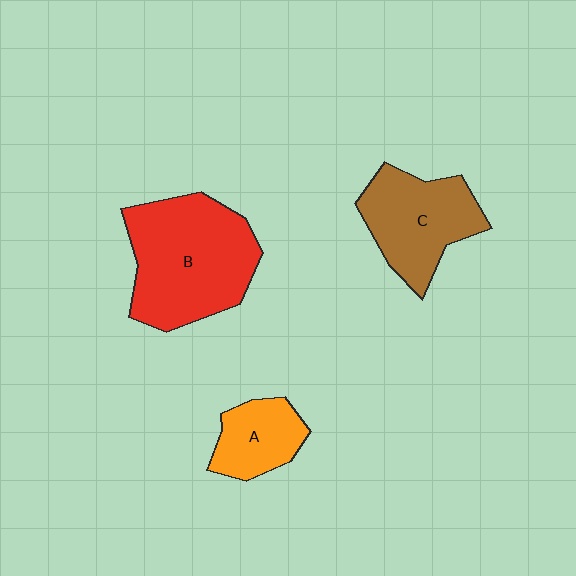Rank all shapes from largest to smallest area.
From largest to smallest: B (red), C (brown), A (orange).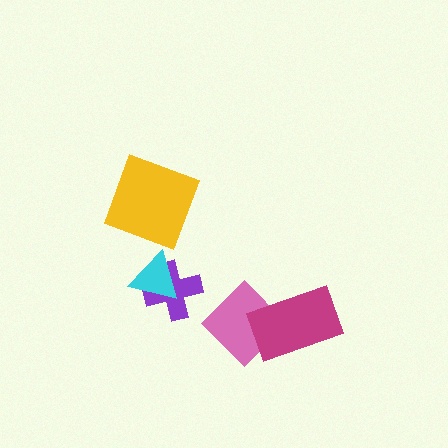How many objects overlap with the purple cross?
1 object overlaps with the purple cross.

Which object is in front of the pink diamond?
The magenta rectangle is in front of the pink diamond.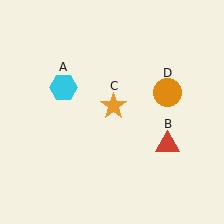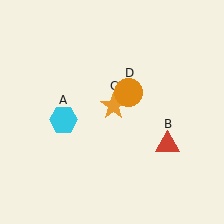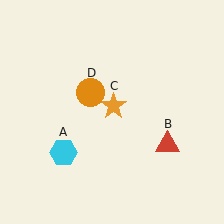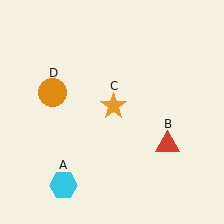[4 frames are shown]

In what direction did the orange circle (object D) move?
The orange circle (object D) moved left.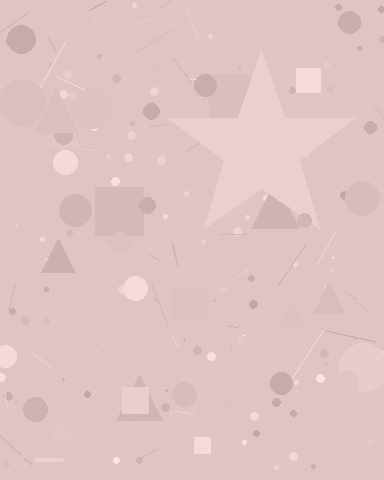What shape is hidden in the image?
A star is hidden in the image.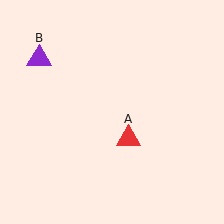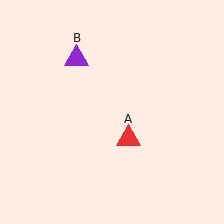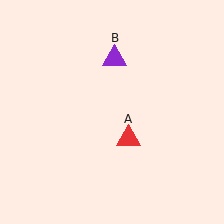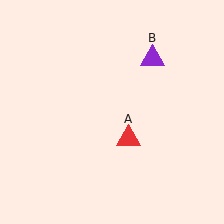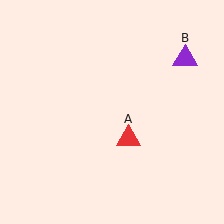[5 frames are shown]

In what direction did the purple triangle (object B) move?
The purple triangle (object B) moved right.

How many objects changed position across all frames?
1 object changed position: purple triangle (object B).